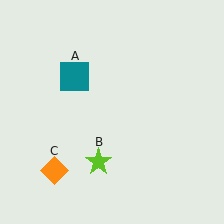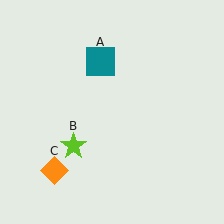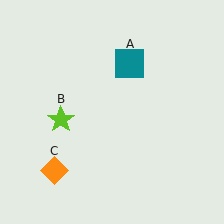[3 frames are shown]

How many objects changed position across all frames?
2 objects changed position: teal square (object A), lime star (object B).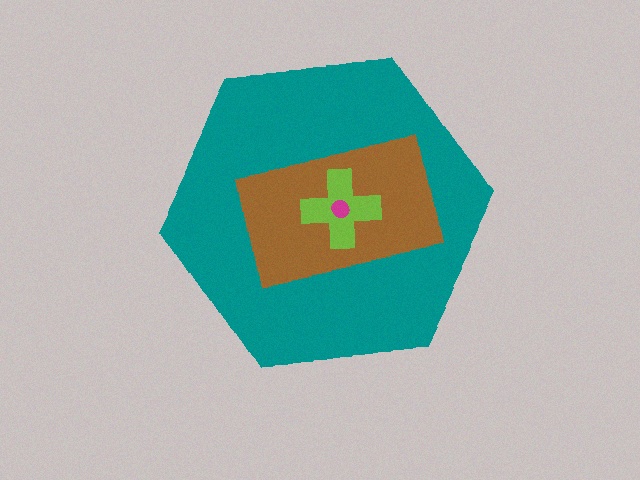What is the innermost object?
The magenta circle.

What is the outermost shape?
The teal hexagon.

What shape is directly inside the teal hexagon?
The brown rectangle.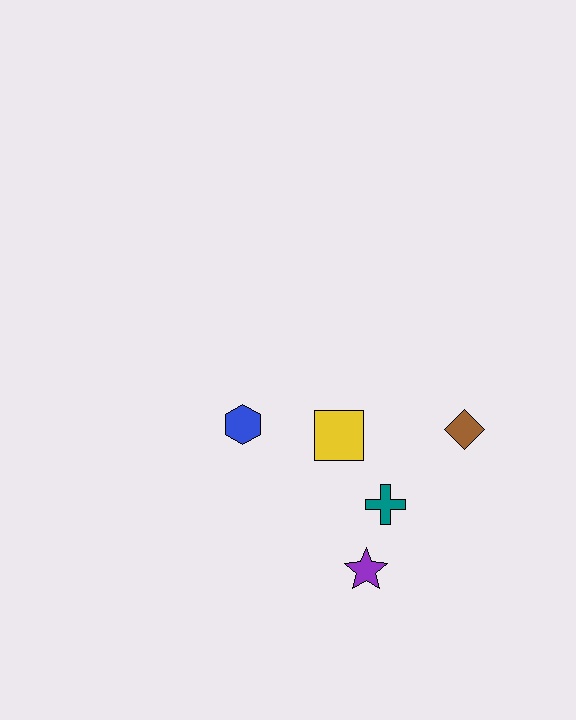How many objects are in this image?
There are 5 objects.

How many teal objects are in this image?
There is 1 teal object.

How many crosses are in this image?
There is 1 cross.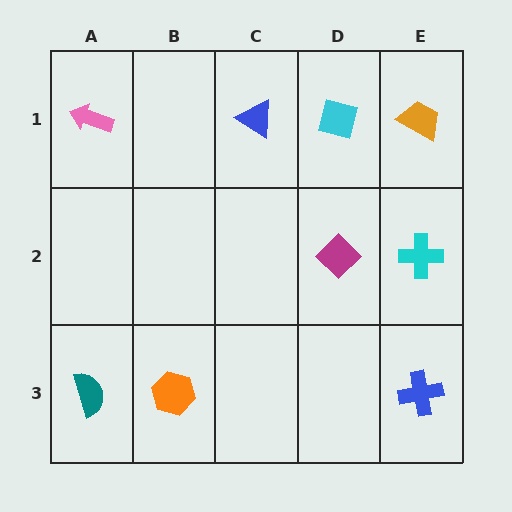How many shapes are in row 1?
4 shapes.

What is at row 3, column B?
An orange hexagon.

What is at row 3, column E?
A blue cross.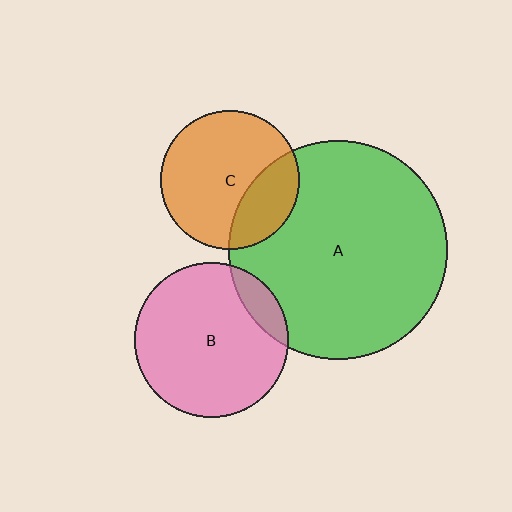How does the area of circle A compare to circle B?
Approximately 2.0 times.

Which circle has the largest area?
Circle A (green).